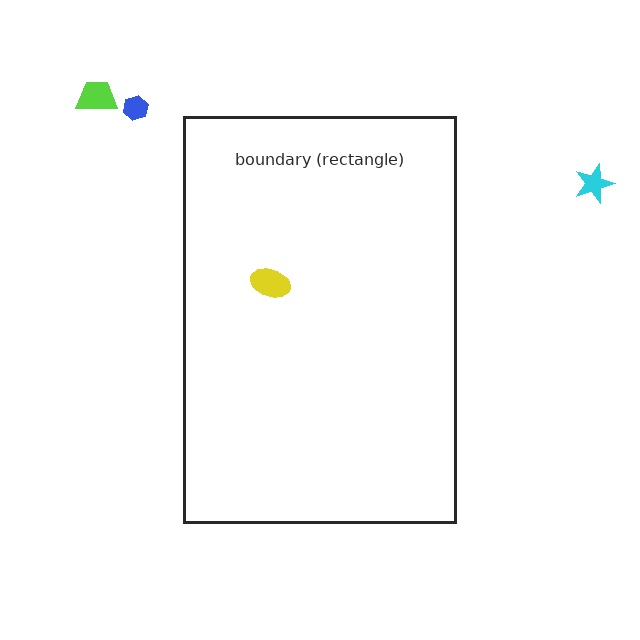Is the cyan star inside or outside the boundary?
Outside.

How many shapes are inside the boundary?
1 inside, 3 outside.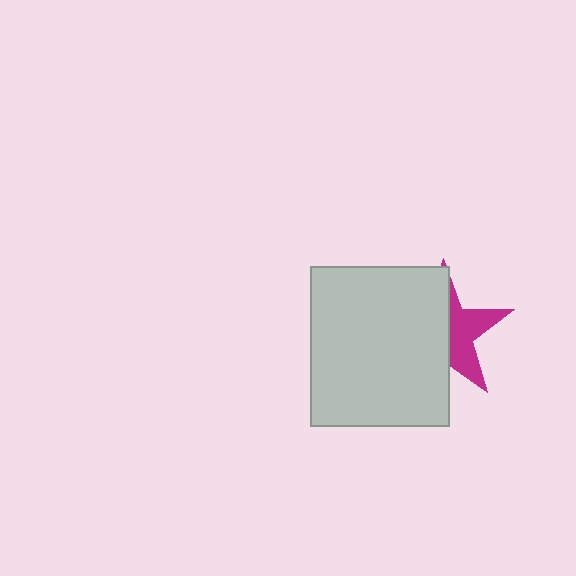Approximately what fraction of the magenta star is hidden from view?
Roughly 58% of the magenta star is hidden behind the light gray rectangle.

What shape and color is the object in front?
The object in front is a light gray rectangle.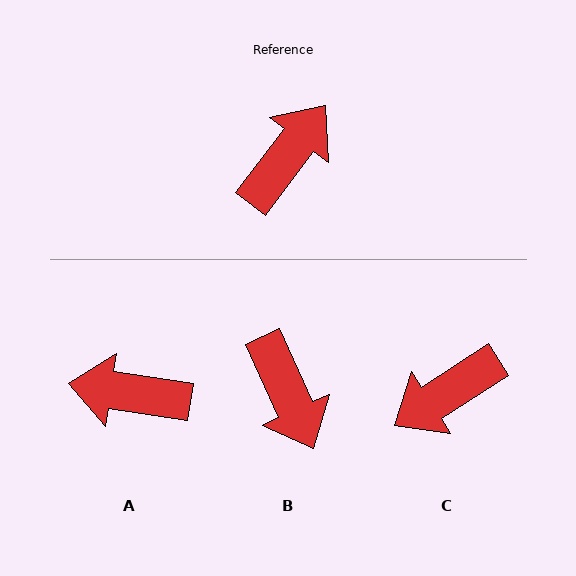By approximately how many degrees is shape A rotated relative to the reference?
Approximately 119 degrees counter-clockwise.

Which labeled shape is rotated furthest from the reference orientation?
C, about 160 degrees away.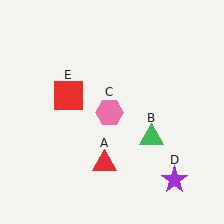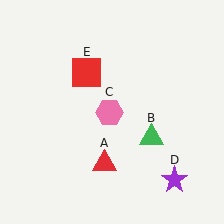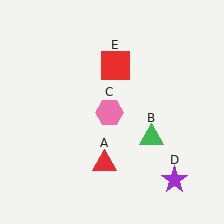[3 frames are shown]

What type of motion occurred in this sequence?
The red square (object E) rotated clockwise around the center of the scene.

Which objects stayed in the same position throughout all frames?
Red triangle (object A) and green triangle (object B) and pink hexagon (object C) and purple star (object D) remained stationary.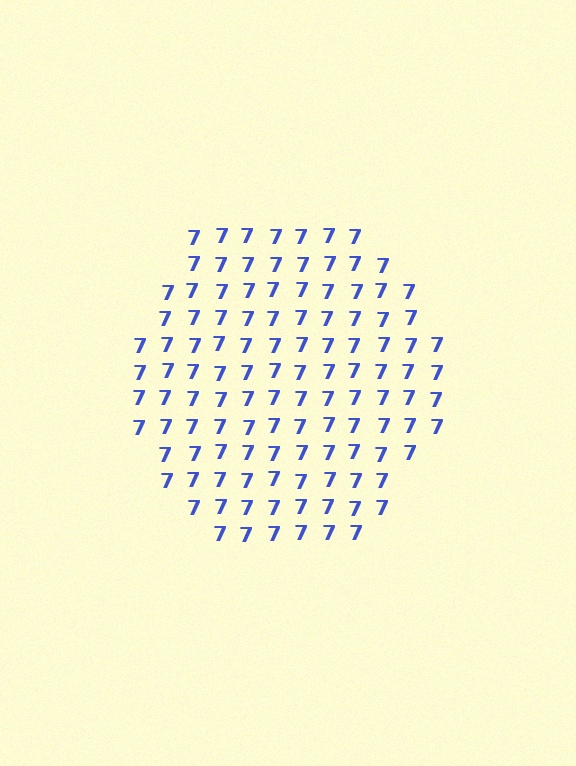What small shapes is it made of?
It is made of small digit 7's.